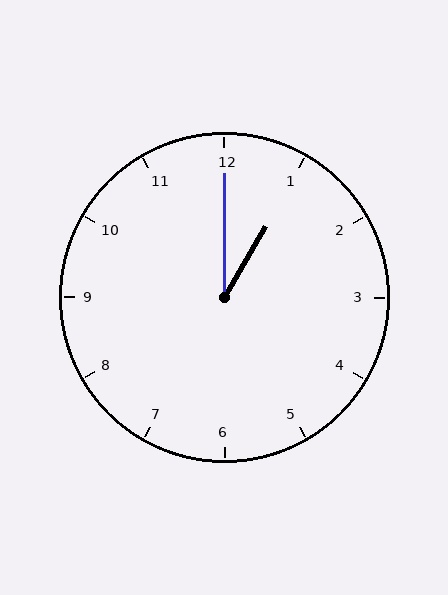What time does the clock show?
1:00.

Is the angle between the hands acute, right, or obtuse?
It is acute.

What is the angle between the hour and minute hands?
Approximately 30 degrees.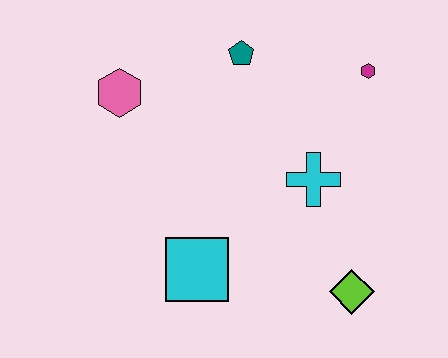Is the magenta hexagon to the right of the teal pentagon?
Yes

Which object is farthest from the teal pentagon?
The lime diamond is farthest from the teal pentagon.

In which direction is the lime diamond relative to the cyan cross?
The lime diamond is below the cyan cross.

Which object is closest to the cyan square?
The cyan cross is closest to the cyan square.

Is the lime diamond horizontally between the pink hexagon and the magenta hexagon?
Yes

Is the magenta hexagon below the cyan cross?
No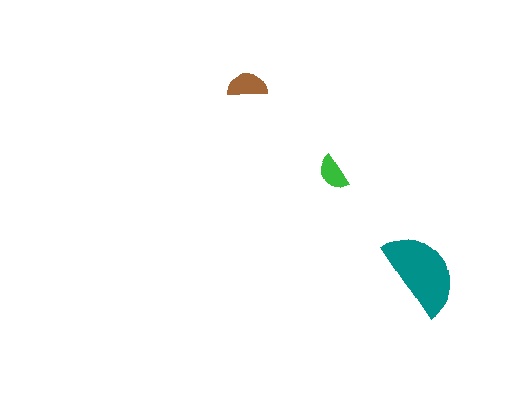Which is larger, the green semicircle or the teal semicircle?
The teal one.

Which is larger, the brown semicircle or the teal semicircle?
The teal one.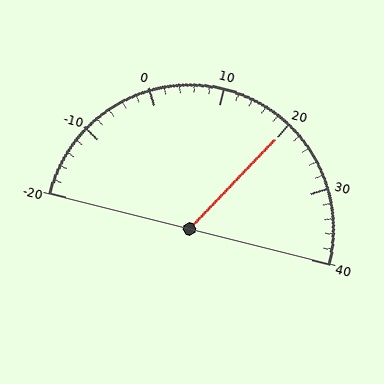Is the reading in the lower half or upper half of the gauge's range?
The reading is in the upper half of the range (-20 to 40).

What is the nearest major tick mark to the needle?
The nearest major tick mark is 20.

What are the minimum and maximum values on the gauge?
The gauge ranges from -20 to 40.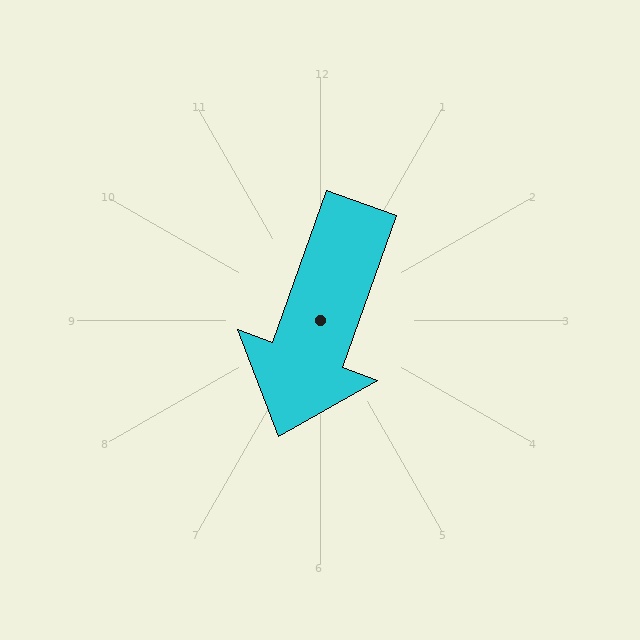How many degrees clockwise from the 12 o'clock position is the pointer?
Approximately 200 degrees.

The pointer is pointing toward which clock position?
Roughly 7 o'clock.